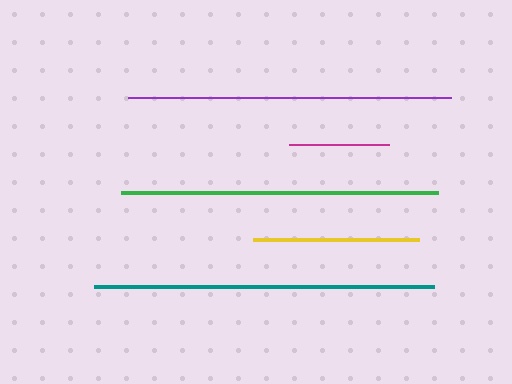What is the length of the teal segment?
The teal segment is approximately 340 pixels long.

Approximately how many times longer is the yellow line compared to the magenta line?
The yellow line is approximately 1.7 times the length of the magenta line.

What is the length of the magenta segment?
The magenta segment is approximately 100 pixels long.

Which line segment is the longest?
The teal line is the longest at approximately 340 pixels.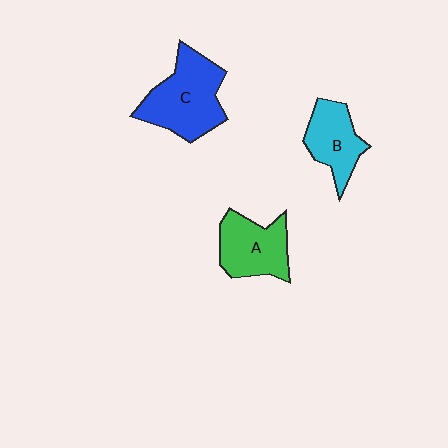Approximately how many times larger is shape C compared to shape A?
Approximately 1.3 times.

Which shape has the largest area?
Shape C (blue).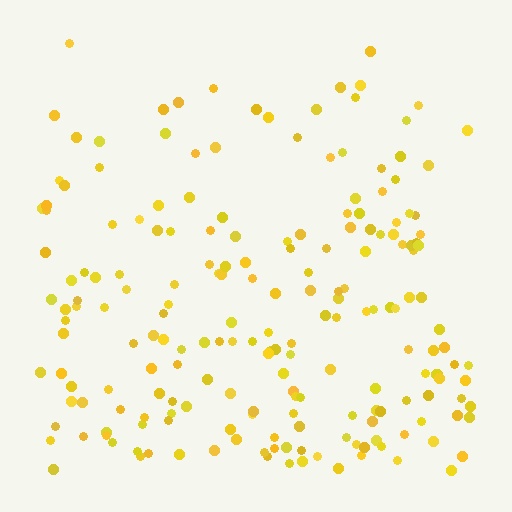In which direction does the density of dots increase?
From top to bottom, with the bottom side densest.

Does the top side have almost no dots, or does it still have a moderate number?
Still a moderate number, just noticeably fewer than the bottom.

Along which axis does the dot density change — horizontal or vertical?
Vertical.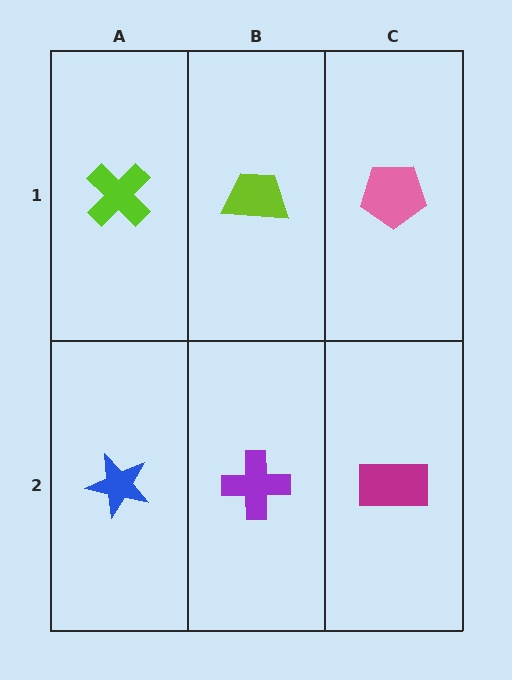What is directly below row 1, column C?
A magenta rectangle.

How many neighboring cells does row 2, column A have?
2.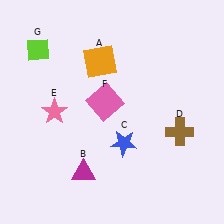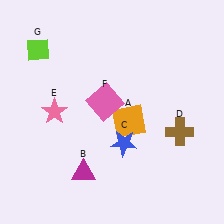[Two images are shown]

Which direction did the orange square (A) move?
The orange square (A) moved down.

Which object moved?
The orange square (A) moved down.